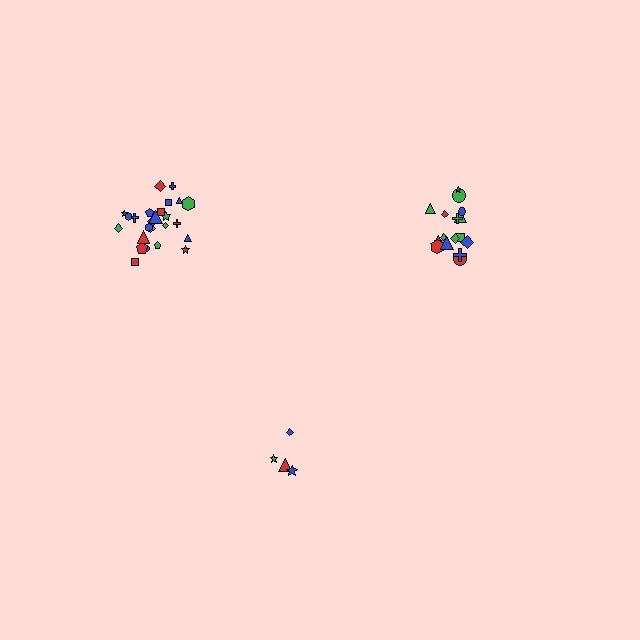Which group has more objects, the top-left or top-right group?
The top-left group.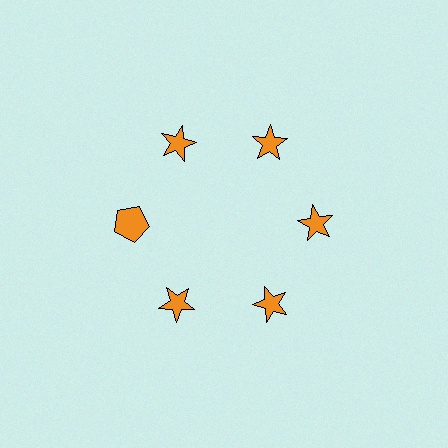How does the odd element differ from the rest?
It has a different shape: pentagon instead of star.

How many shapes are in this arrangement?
There are 6 shapes arranged in a ring pattern.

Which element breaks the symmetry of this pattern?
The orange pentagon at roughly the 9 o'clock position breaks the symmetry. All other shapes are orange stars.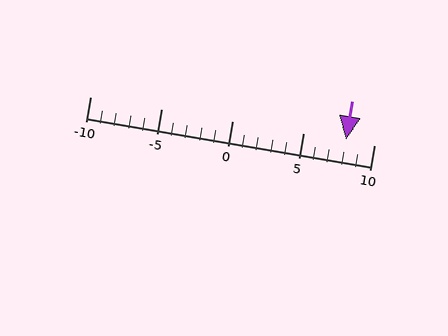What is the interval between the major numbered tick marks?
The major tick marks are spaced 5 units apart.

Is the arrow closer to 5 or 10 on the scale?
The arrow is closer to 10.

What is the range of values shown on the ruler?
The ruler shows values from -10 to 10.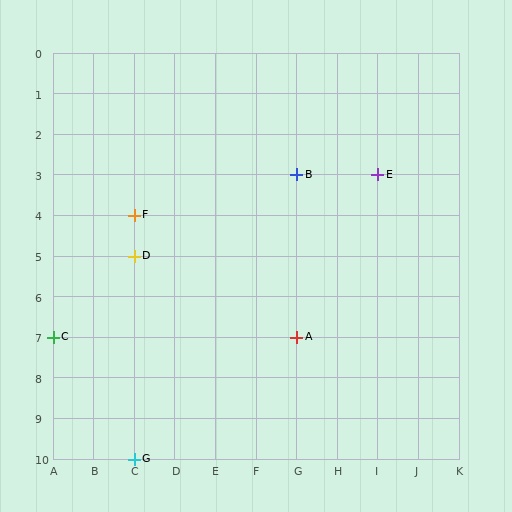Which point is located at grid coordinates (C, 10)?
Point G is at (C, 10).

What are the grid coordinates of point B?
Point B is at grid coordinates (G, 3).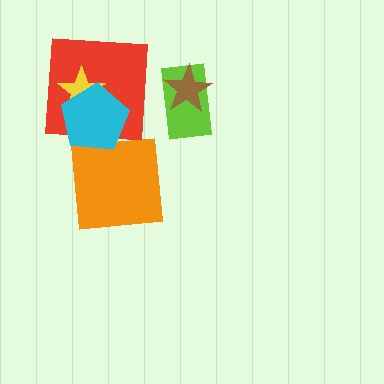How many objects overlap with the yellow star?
2 objects overlap with the yellow star.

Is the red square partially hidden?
Yes, it is partially covered by another shape.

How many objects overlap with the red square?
2 objects overlap with the red square.